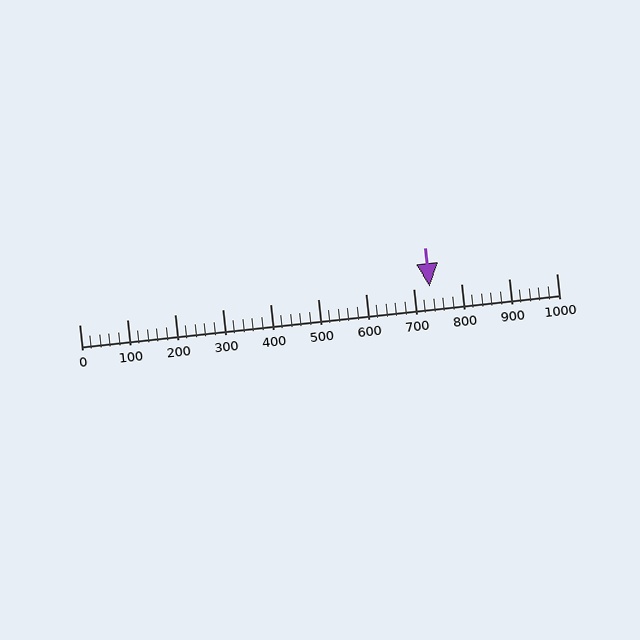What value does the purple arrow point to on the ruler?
The purple arrow points to approximately 735.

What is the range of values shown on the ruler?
The ruler shows values from 0 to 1000.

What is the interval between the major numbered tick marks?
The major tick marks are spaced 100 units apart.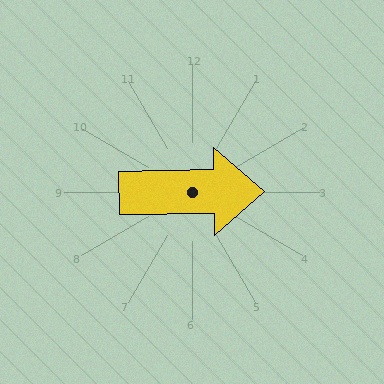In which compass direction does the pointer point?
East.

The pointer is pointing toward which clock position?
Roughly 3 o'clock.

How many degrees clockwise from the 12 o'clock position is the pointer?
Approximately 89 degrees.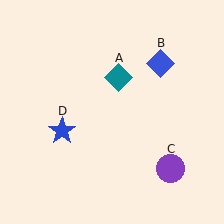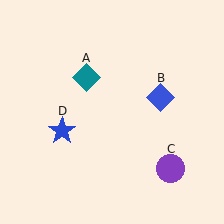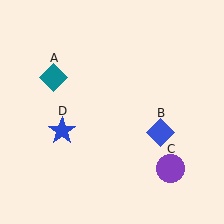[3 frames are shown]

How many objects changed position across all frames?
2 objects changed position: teal diamond (object A), blue diamond (object B).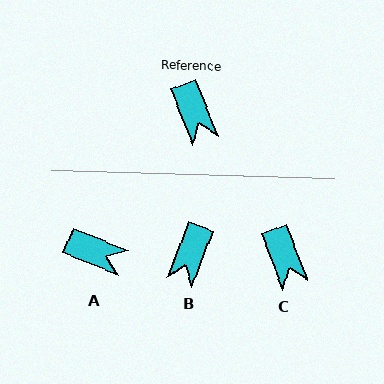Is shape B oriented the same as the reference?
No, it is off by about 42 degrees.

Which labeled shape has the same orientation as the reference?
C.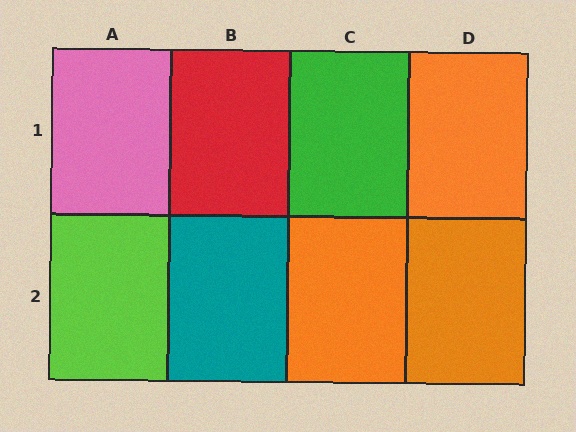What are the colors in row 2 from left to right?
Lime, teal, orange, orange.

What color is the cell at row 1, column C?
Green.